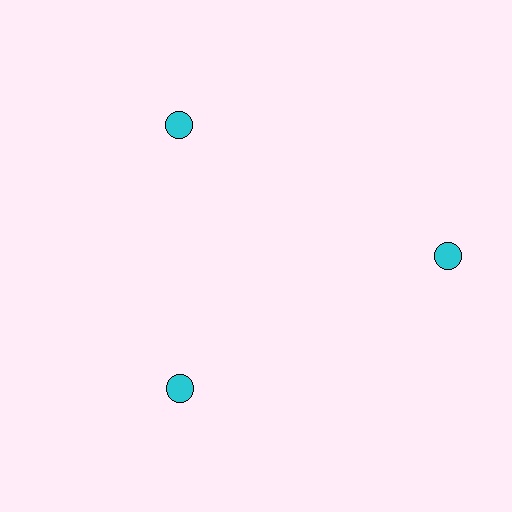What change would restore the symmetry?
The symmetry would be restored by moving it inward, back onto the ring so that all 3 circles sit at equal angles and equal distance from the center.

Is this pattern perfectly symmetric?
No. The 3 cyan circles are arranged in a ring, but one element near the 3 o'clock position is pushed outward from the center, breaking the 3-fold rotational symmetry.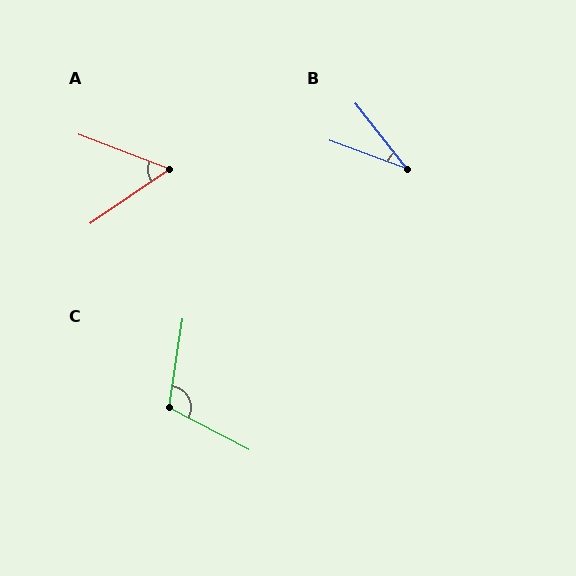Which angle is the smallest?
B, at approximately 31 degrees.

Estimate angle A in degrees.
Approximately 55 degrees.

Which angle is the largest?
C, at approximately 109 degrees.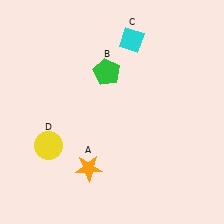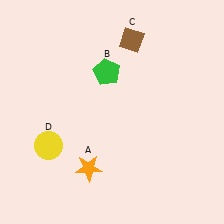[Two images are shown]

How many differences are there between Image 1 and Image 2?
There is 1 difference between the two images.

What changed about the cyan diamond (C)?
In Image 1, C is cyan. In Image 2, it changed to brown.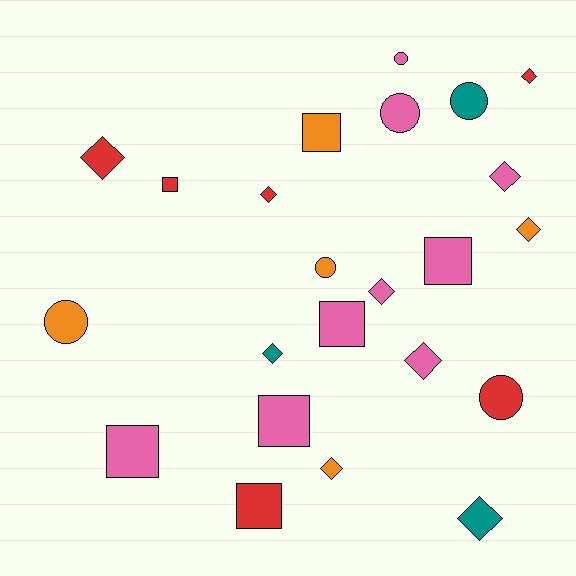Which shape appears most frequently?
Diamond, with 10 objects.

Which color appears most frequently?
Pink, with 9 objects.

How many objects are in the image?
There are 23 objects.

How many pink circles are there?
There are 2 pink circles.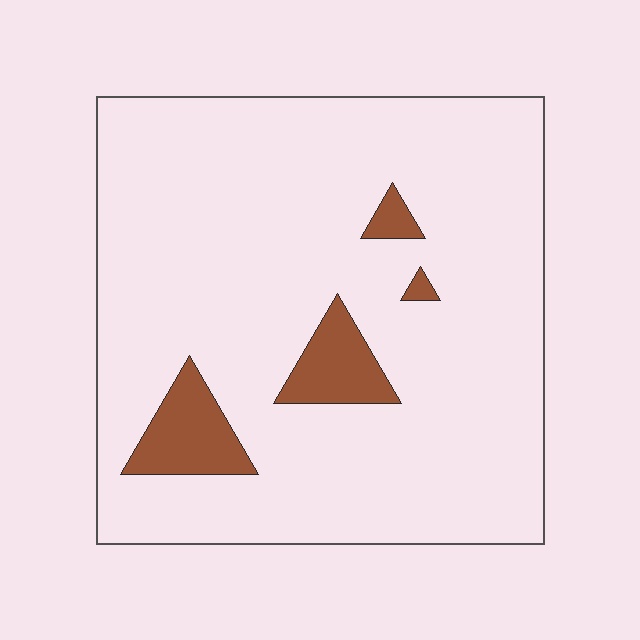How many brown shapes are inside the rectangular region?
4.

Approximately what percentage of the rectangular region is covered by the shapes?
Approximately 10%.